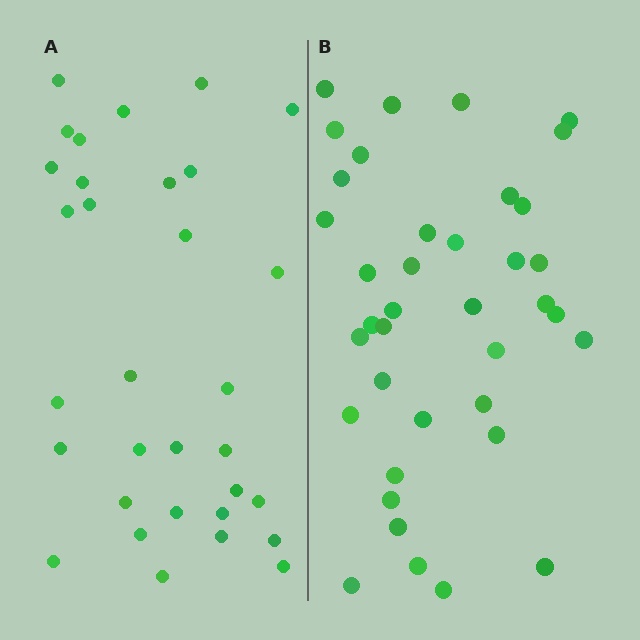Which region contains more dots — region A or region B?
Region B (the right region) has more dots.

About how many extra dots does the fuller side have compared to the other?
Region B has about 6 more dots than region A.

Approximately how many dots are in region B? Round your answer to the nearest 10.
About 40 dots. (The exact count is 38, which rounds to 40.)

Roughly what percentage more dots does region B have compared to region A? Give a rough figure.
About 20% more.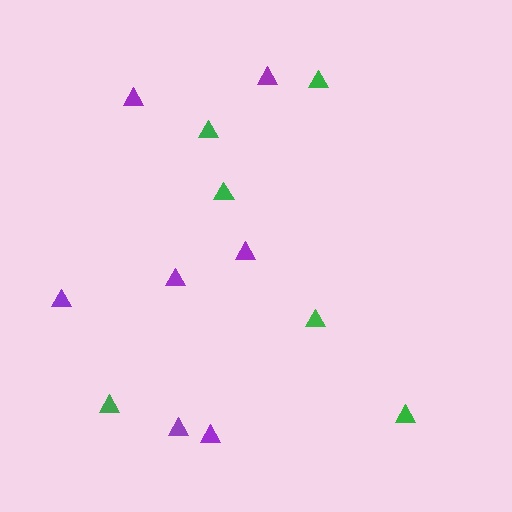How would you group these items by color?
There are 2 groups: one group of green triangles (6) and one group of purple triangles (7).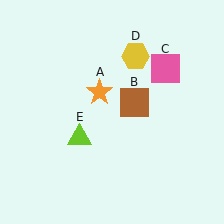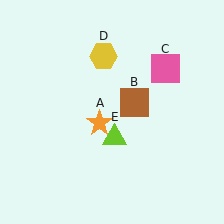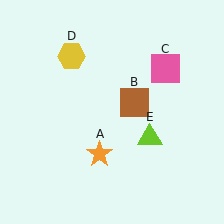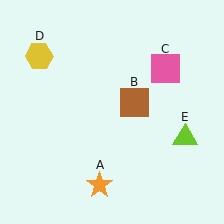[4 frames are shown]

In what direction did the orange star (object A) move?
The orange star (object A) moved down.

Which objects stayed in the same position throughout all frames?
Brown square (object B) and pink square (object C) remained stationary.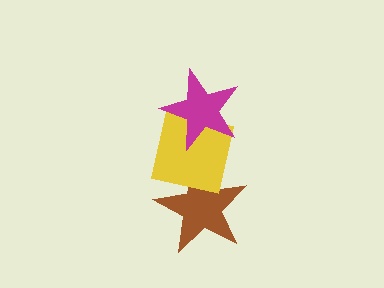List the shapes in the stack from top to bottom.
From top to bottom: the magenta star, the yellow square, the brown star.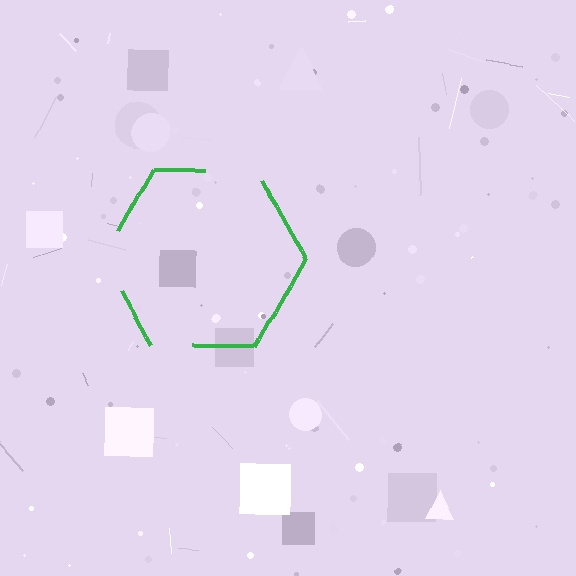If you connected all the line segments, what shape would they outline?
They would outline a hexagon.